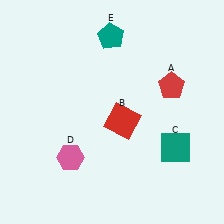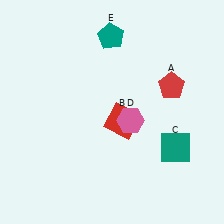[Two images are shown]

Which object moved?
The pink hexagon (D) moved right.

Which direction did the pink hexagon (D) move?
The pink hexagon (D) moved right.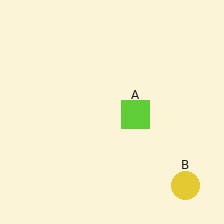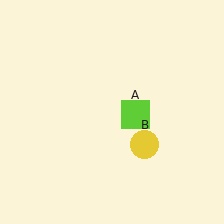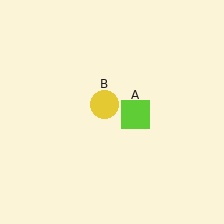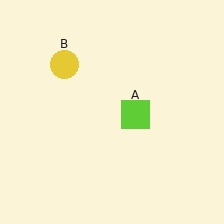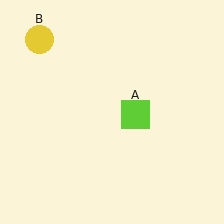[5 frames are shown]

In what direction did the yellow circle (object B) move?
The yellow circle (object B) moved up and to the left.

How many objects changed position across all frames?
1 object changed position: yellow circle (object B).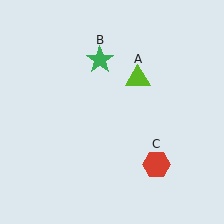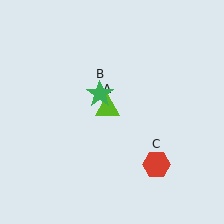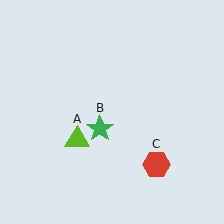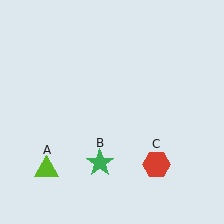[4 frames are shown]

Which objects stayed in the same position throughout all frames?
Red hexagon (object C) remained stationary.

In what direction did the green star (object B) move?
The green star (object B) moved down.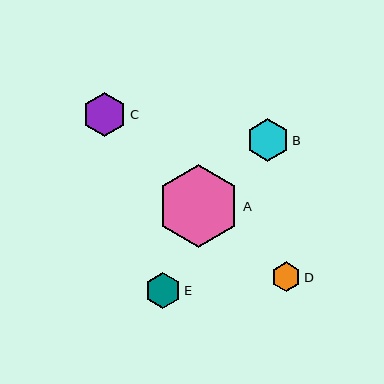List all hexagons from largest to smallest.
From largest to smallest: A, C, B, E, D.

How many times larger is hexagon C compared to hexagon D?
Hexagon C is approximately 1.5 times the size of hexagon D.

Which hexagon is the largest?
Hexagon A is the largest with a size of approximately 83 pixels.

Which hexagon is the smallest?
Hexagon D is the smallest with a size of approximately 30 pixels.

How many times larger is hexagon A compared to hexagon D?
Hexagon A is approximately 2.8 times the size of hexagon D.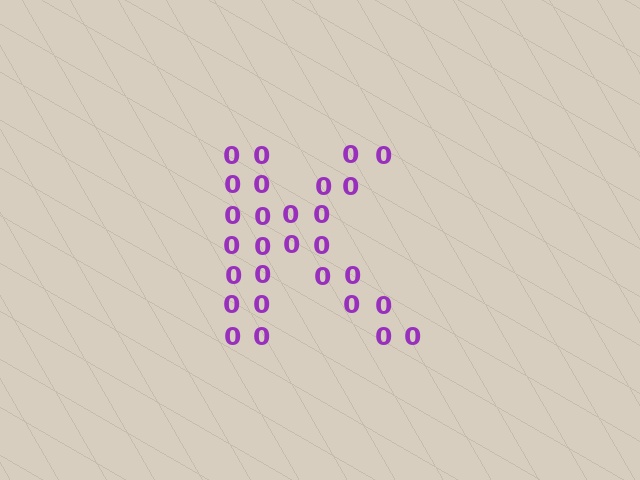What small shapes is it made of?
It is made of small digit 0's.